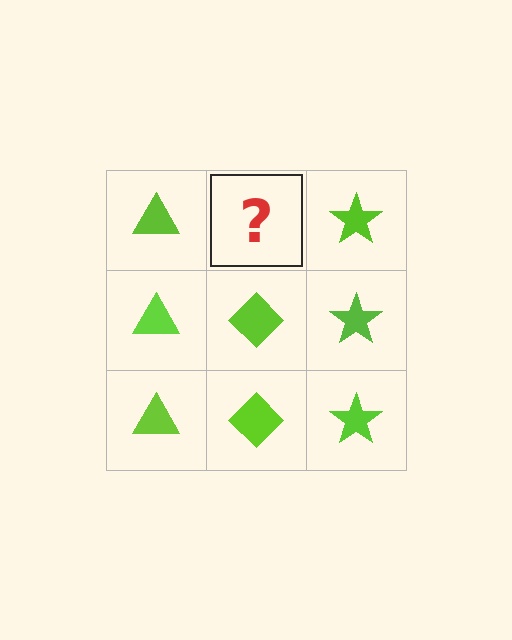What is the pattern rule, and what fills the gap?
The rule is that each column has a consistent shape. The gap should be filled with a lime diamond.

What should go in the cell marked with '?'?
The missing cell should contain a lime diamond.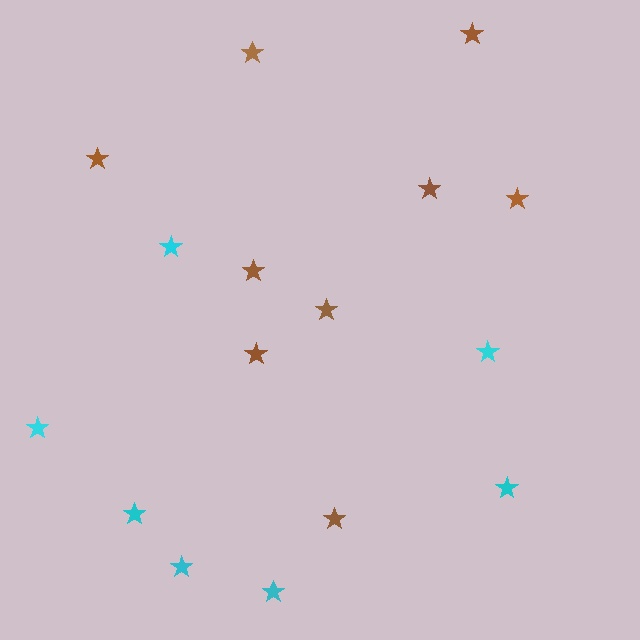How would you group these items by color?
There are 2 groups: one group of brown stars (9) and one group of cyan stars (7).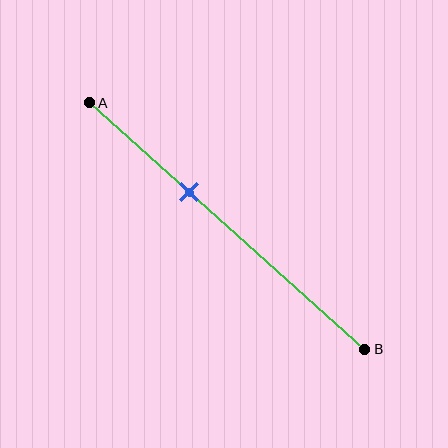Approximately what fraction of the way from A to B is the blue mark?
The blue mark is approximately 35% of the way from A to B.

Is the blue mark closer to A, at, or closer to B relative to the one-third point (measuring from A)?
The blue mark is approximately at the one-third point of segment AB.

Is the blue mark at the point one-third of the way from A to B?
Yes, the mark is approximately at the one-third point.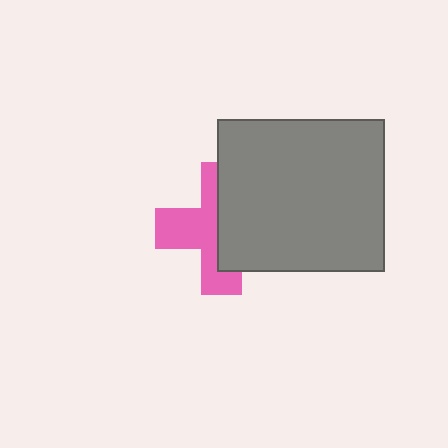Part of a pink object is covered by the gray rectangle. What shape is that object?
It is a cross.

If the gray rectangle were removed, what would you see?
You would see the complete pink cross.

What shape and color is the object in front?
The object in front is a gray rectangle.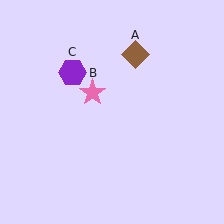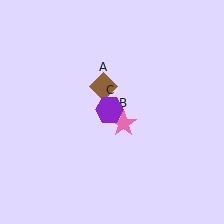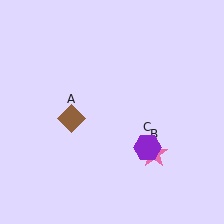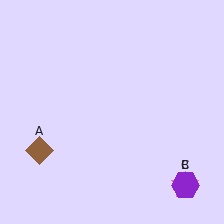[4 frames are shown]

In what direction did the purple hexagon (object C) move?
The purple hexagon (object C) moved down and to the right.